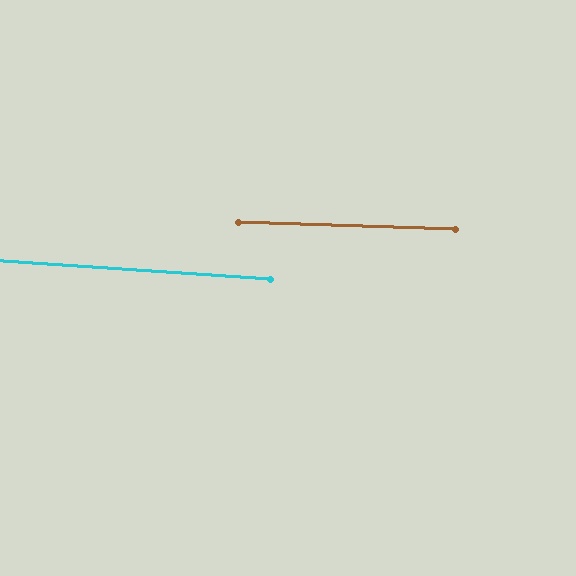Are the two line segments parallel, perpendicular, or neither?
Parallel — their directions differ by only 2.0°.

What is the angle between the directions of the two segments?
Approximately 2 degrees.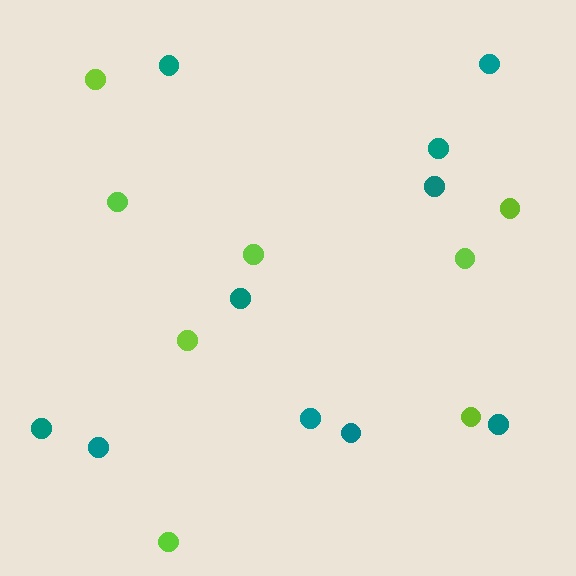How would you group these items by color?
There are 2 groups: one group of lime circles (8) and one group of teal circles (10).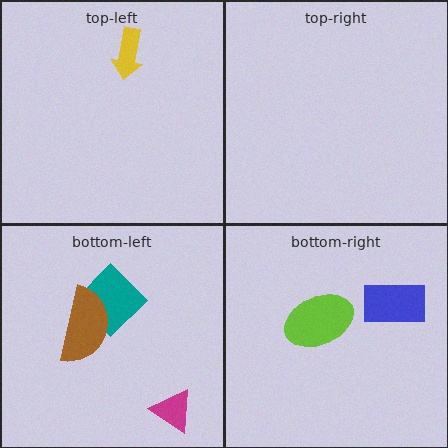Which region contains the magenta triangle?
The bottom-left region.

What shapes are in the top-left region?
The yellow arrow.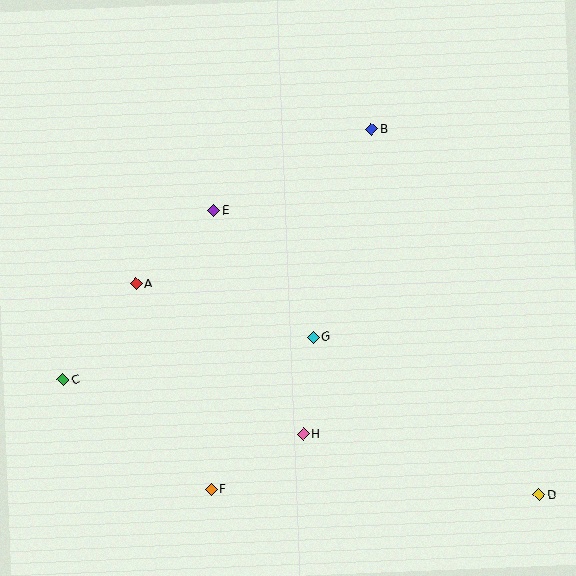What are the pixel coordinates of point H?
Point H is at (303, 434).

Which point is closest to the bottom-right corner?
Point D is closest to the bottom-right corner.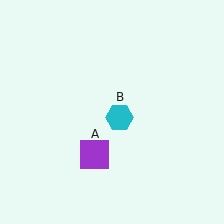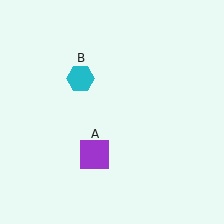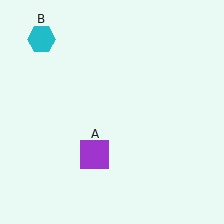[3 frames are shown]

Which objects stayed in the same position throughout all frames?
Purple square (object A) remained stationary.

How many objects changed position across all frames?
1 object changed position: cyan hexagon (object B).